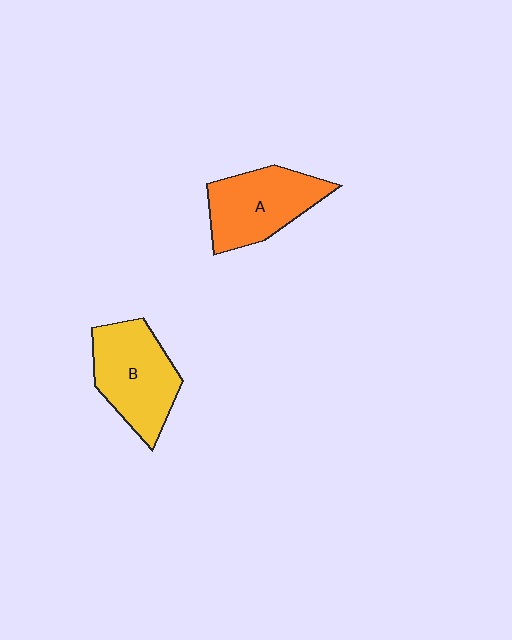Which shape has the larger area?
Shape B (yellow).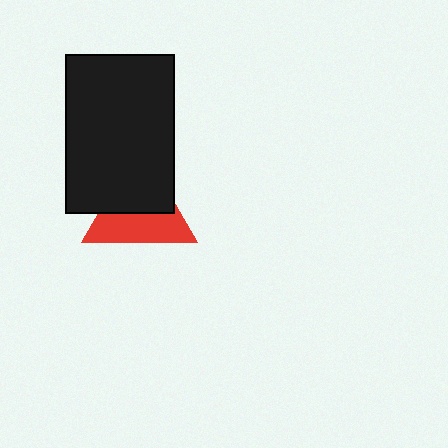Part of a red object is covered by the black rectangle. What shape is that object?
It is a triangle.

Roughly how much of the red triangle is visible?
About half of it is visible (roughly 51%).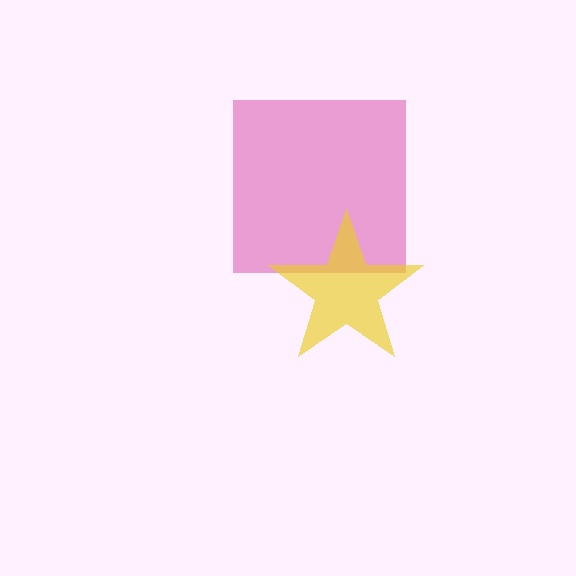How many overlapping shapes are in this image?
There are 2 overlapping shapes in the image.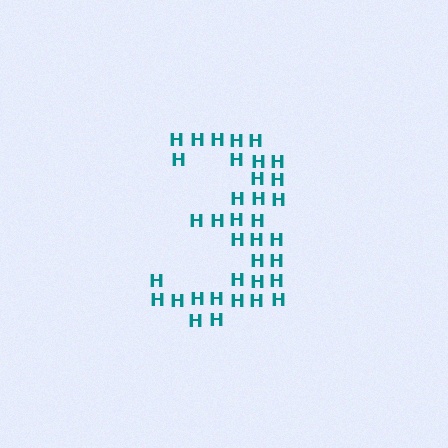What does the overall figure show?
The overall figure shows the digit 3.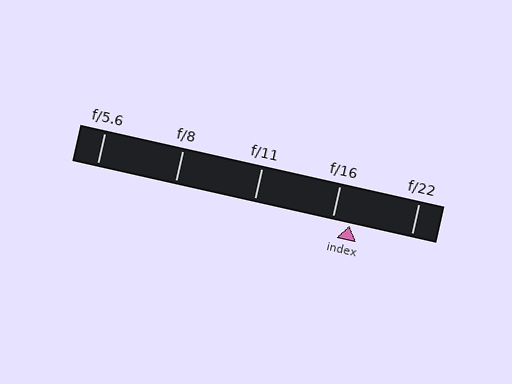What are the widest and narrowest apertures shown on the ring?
The widest aperture shown is f/5.6 and the narrowest is f/22.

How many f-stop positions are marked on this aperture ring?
There are 5 f-stop positions marked.